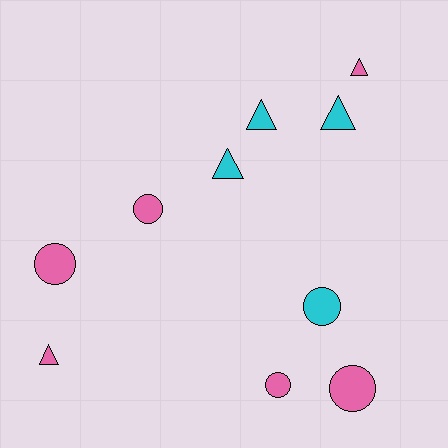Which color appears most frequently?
Pink, with 6 objects.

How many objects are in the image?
There are 10 objects.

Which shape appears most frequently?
Circle, with 5 objects.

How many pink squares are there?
There are no pink squares.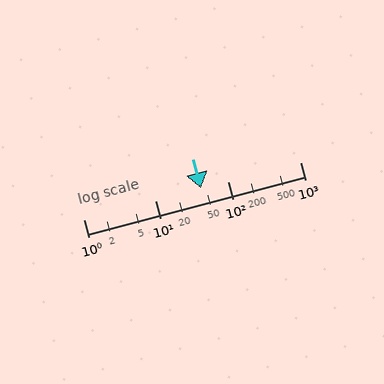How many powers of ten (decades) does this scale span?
The scale spans 3 decades, from 1 to 1000.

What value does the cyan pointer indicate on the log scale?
The pointer indicates approximately 43.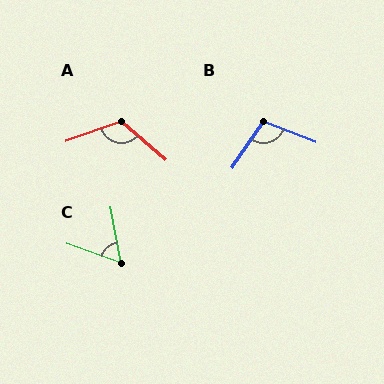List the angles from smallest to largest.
C (60°), B (102°), A (120°).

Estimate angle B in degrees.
Approximately 102 degrees.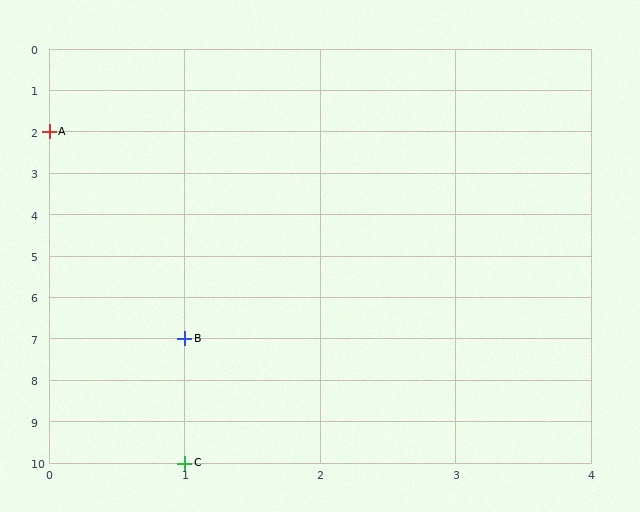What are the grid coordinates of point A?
Point A is at grid coordinates (0, 2).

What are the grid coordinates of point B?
Point B is at grid coordinates (1, 7).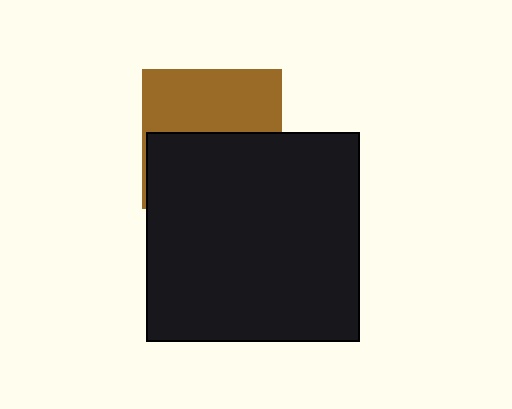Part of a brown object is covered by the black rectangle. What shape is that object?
It is a square.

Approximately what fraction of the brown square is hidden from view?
Roughly 54% of the brown square is hidden behind the black rectangle.